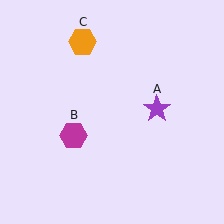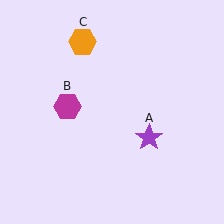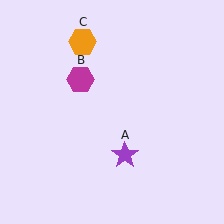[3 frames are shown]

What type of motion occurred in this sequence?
The purple star (object A), magenta hexagon (object B) rotated clockwise around the center of the scene.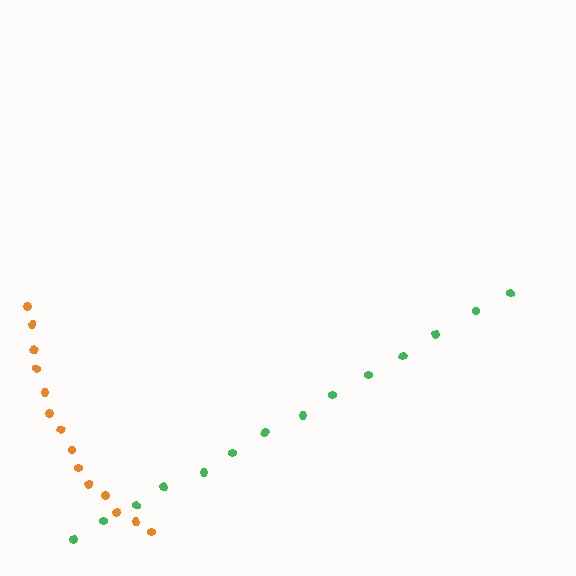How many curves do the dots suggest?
There are 2 distinct paths.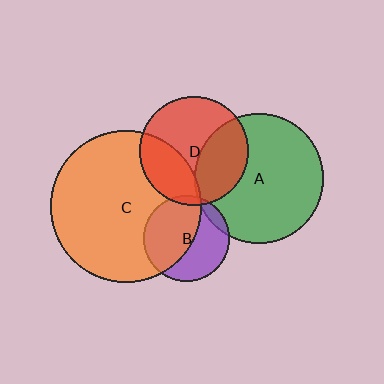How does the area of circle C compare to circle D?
Approximately 1.9 times.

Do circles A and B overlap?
Yes.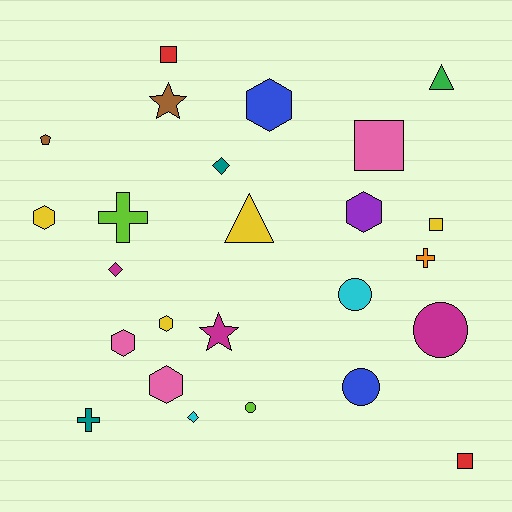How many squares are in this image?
There are 4 squares.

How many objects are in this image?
There are 25 objects.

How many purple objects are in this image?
There is 1 purple object.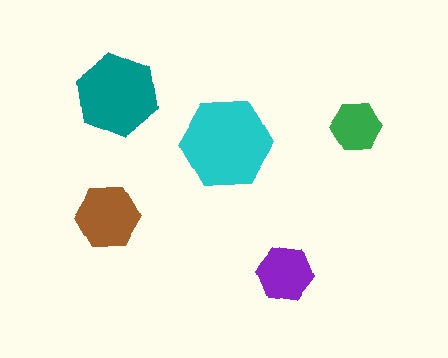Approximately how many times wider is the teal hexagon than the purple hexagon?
About 1.5 times wider.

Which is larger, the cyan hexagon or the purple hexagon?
The cyan one.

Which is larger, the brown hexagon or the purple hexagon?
The brown one.